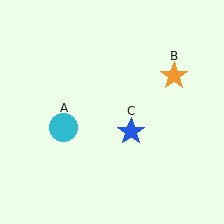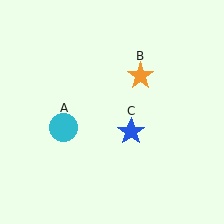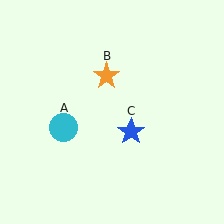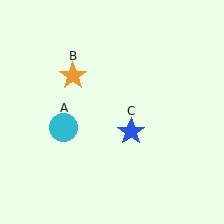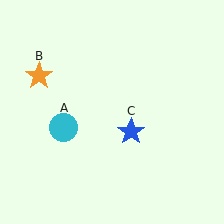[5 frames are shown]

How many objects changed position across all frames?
1 object changed position: orange star (object B).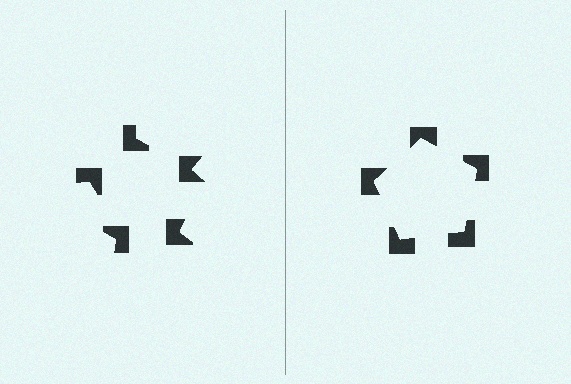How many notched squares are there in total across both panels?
10 — 5 on each side.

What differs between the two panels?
The notched squares are positioned identically on both sides; only the wedge orientations differ. On the right they align to a pentagon; on the left they are misaligned.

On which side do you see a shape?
An illusory pentagon appears on the right side. On the left side the wedge cuts are rotated, so no coherent shape forms.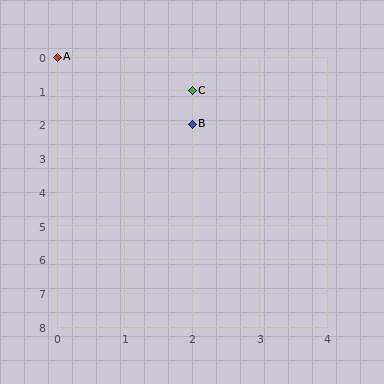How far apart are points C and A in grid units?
Points C and A are 2 columns and 1 row apart (about 2.2 grid units diagonally).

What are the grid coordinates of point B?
Point B is at grid coordinates (2, 2).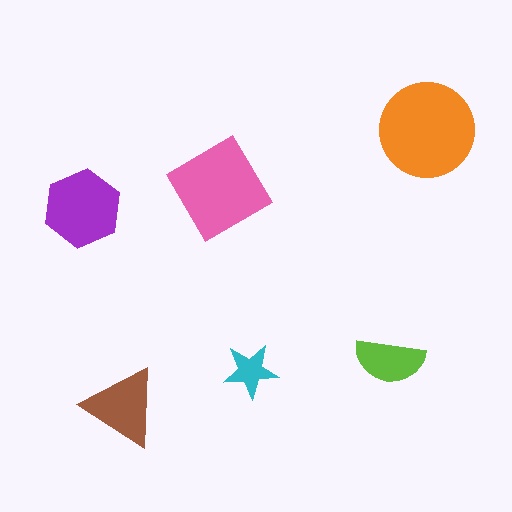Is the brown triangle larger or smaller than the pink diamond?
Smaller.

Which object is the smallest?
The cyan star.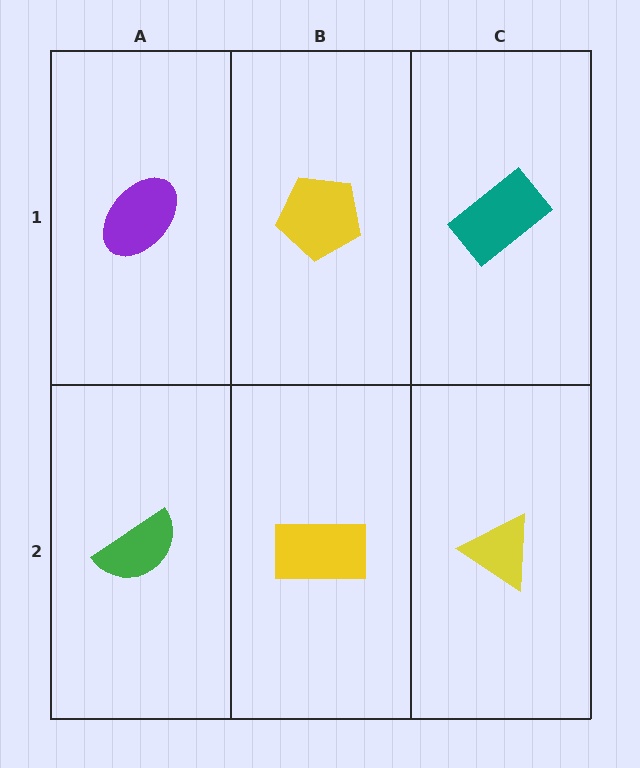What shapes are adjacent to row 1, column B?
A yellow rectangle (row 2, column B), a purple ellipse (row 1, column A), a teal rectangle (row 1, column C).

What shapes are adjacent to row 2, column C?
A teal rectangle (row 1, column C), a yellow rectangle (row 2, column B).